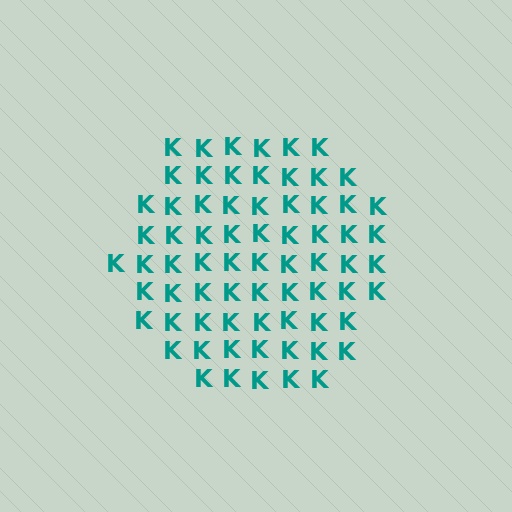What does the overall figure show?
The overall figure shows a hexagon.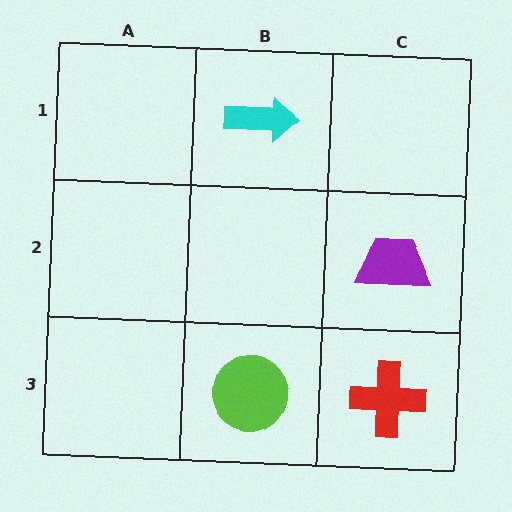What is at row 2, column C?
A purple trapezoid.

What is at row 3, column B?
A lime circle.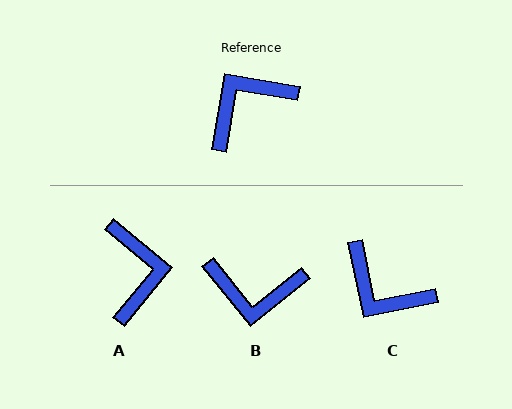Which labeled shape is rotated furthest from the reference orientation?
B, about 138 degrees away.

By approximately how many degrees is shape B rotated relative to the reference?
Approximately 138 degrees counter-clockwise.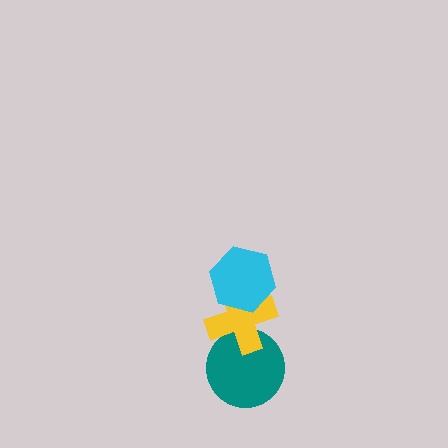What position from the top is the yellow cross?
The yellow cross is 2nd from the top.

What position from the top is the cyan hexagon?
The cyan hexagon is 1st from the top.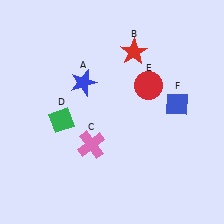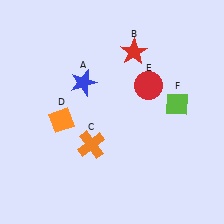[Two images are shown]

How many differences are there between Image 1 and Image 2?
There are 3 differences between the two images.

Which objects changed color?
C changed from pink to orange. D changed from green to orange. F changed from blue to lime.